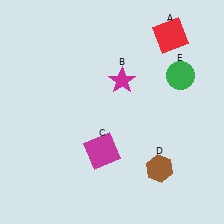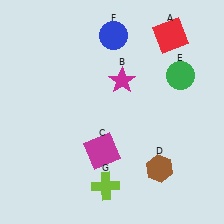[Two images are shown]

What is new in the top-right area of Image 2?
A blue circle (F) was added in the top-right area of Image 2.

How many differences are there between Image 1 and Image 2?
There are 2 differences between the two images.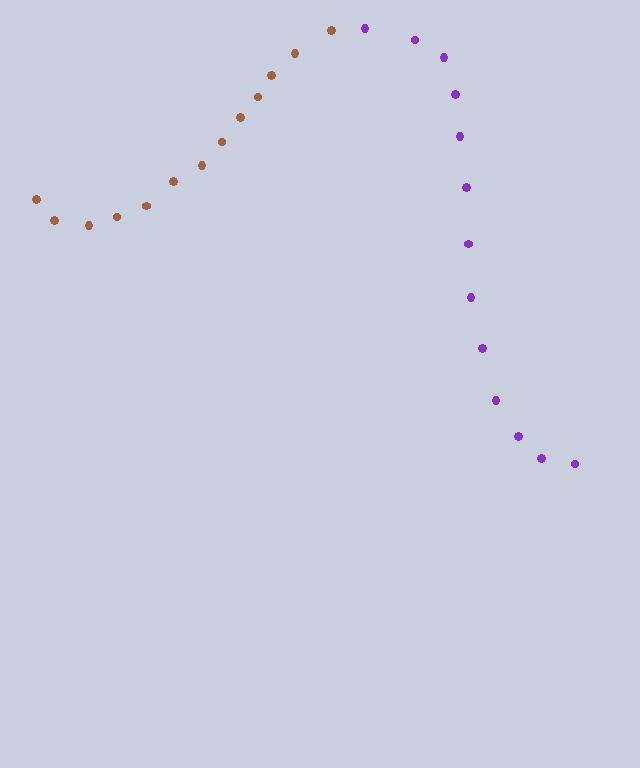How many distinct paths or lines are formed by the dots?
There are 2 distinct paths.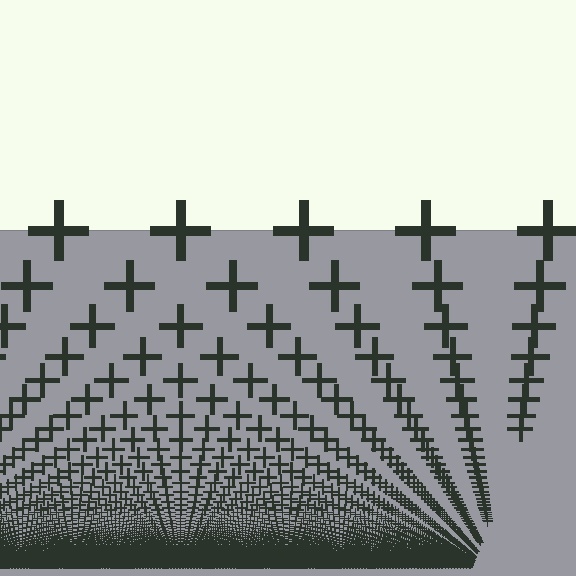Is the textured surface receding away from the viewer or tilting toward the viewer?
The surface appears to tilt toward the viewer. Texture elements get larger and sparser toward the top.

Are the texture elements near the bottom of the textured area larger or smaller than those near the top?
Smaller. The gradient is inverted — elements near the bottom are smaller and denser.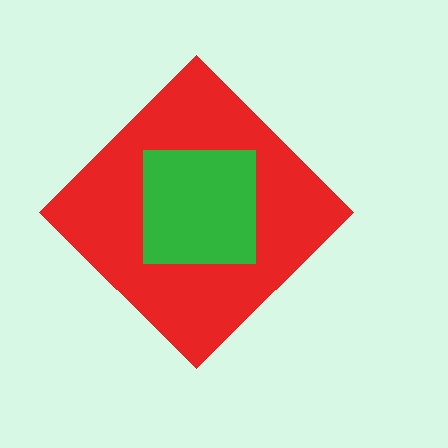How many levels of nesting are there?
2.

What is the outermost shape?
The red diamond.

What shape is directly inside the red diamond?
The green square.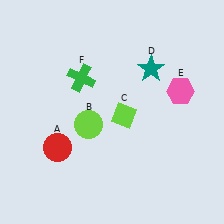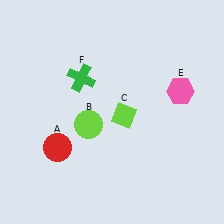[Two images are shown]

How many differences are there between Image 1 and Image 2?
There is 1 difference between the two images.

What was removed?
The teal star (D) was removed in Image 2.